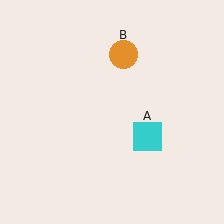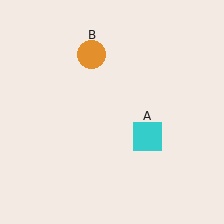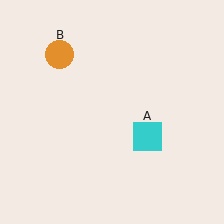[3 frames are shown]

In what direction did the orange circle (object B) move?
The orange circle (object B) moved left.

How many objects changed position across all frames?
1 object changed position: orange circle (object B).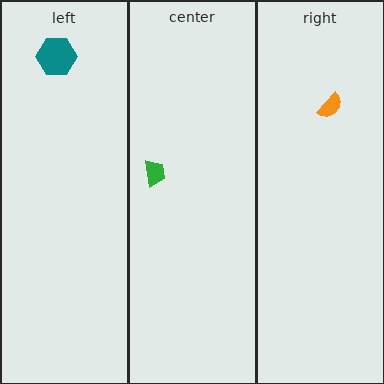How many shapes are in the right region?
1.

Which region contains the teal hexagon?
The left region.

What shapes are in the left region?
The teal hexagon.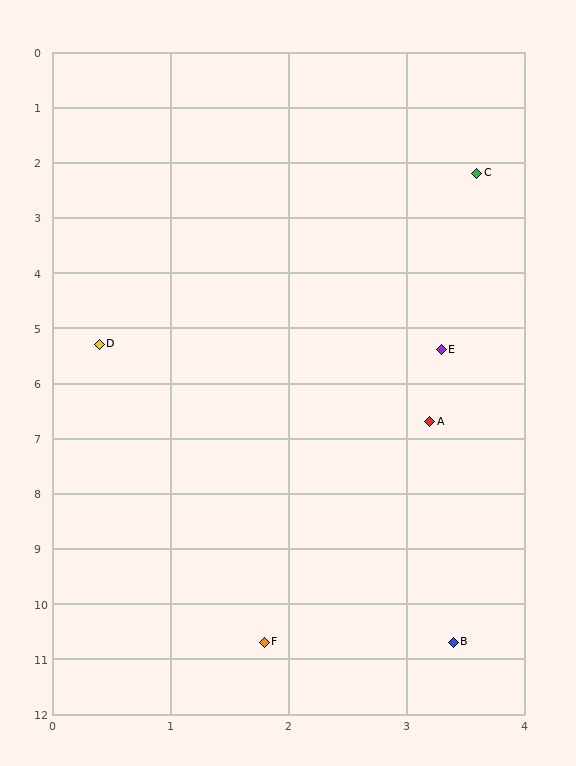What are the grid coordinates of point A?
Point A is at approximately (3.2, 6.7).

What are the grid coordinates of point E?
Point E is at approximately (3.3, 5.4).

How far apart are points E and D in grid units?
Points E and D are about 2.9 grid units apart.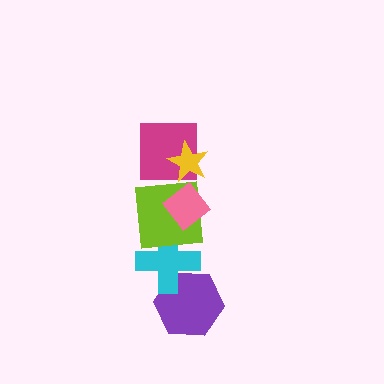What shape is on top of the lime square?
The pink diamond is on top of the lime square.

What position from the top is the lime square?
The lime square is 4th from the top.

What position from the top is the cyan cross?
The cyan cross is 5th from the top.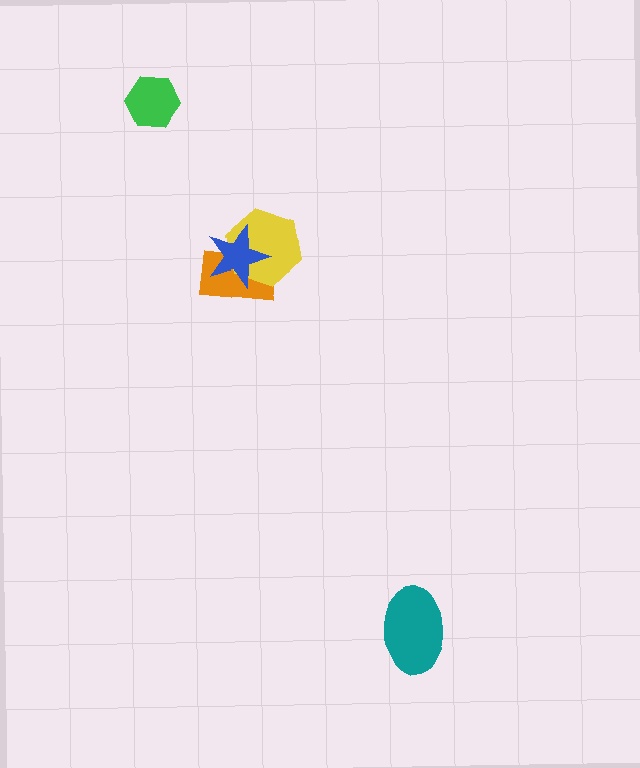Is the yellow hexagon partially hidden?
Yes, it is partially covered by another shape.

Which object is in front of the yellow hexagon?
The blue star is in front of the yellow hexagon.